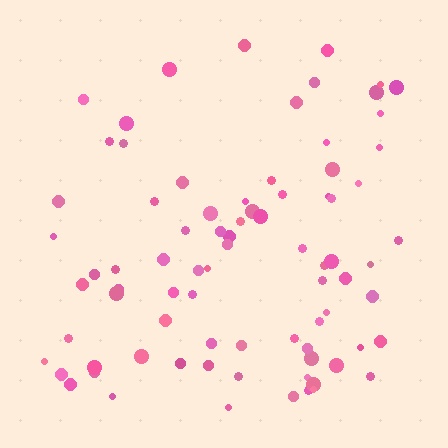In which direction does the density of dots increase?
From top to bottom, with the bottom side densest.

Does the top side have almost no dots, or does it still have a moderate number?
Still a moderate number, just noticeably fewer than the bottom.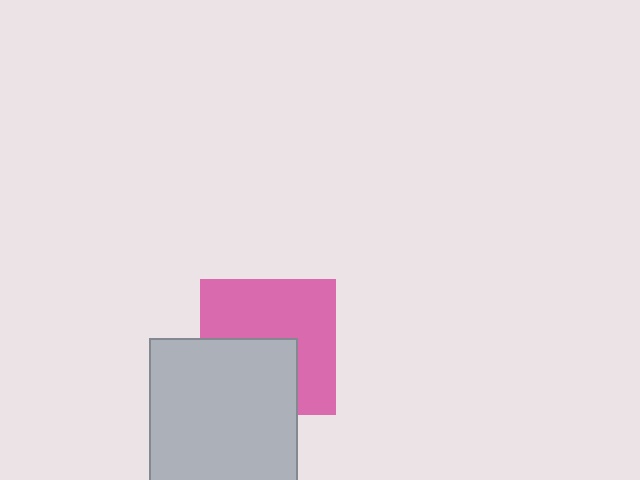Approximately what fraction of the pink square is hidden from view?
Roughly 41% of the pink square is hidden behind the light gray square.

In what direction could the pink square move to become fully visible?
The pink square could move up. That would shift it out from behind the light gray square entirely.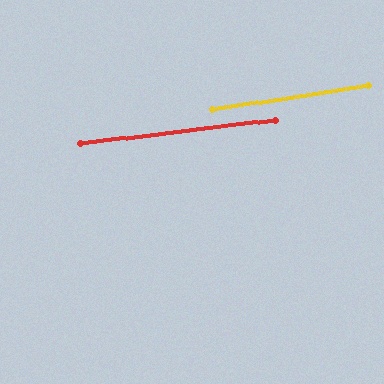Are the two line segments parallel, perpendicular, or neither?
Parallel — their directions differ by only 1.6°.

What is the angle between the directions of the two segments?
Approximately 2 degrees.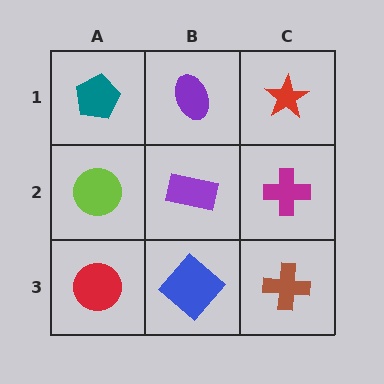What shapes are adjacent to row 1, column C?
A magenta cross (row 2, column C), a purple ellipse (row 1, column B).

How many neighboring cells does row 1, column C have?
2.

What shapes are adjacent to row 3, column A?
A lime circle (row 2, column A), a blue diamond (row 3, column B).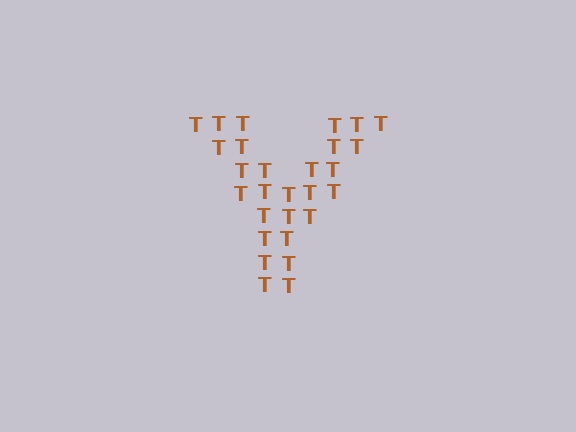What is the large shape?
The large shape is the letter Y.